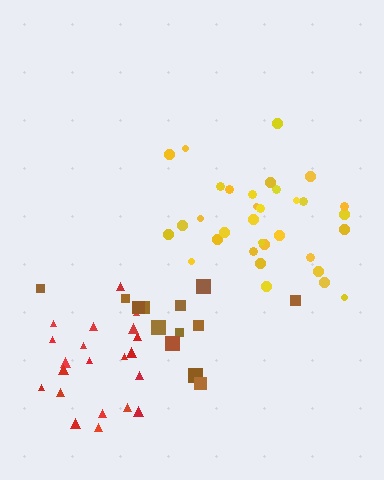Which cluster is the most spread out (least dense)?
Brown.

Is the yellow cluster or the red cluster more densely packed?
Red.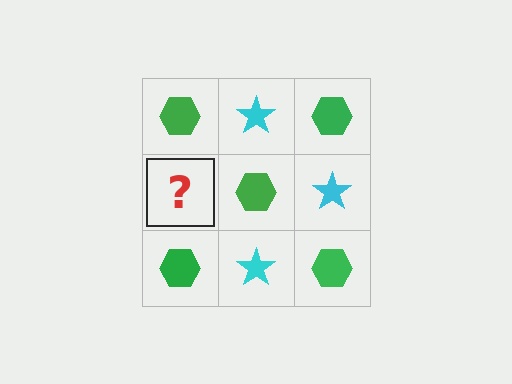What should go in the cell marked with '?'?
The missing cell should contain a cyan star.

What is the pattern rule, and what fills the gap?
The rule is that it alternates green hexagon and cyan star in a checkerboard pattern. The gap should be filled with a cyan star.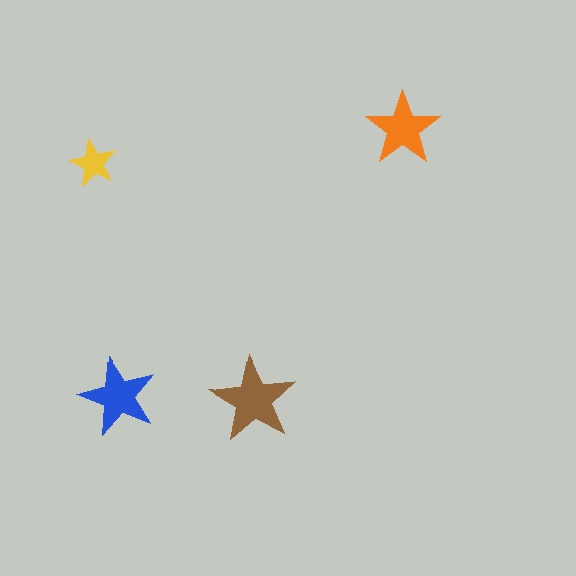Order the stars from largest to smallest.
the brown one, the blue one, the orange one, the yellow one.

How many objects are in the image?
There are 4 objects in the image.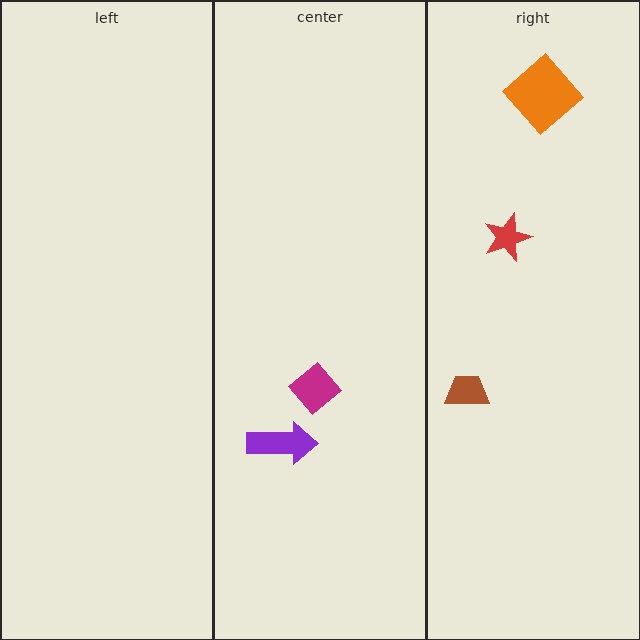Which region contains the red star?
The right region.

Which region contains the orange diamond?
The right region.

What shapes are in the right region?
The red star, the brown trapezoid, the orange diamond.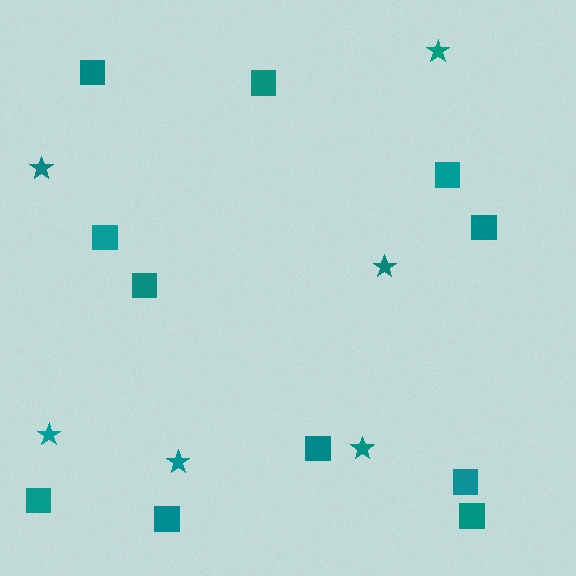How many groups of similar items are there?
There are 2 groups: one group of squares (11) and one group of stars (6).